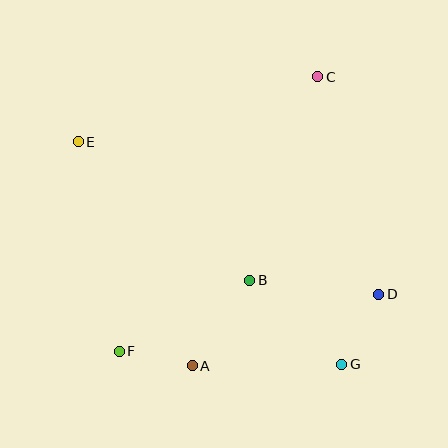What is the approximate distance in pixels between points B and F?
The distance between B and F is approximately 149 pixels.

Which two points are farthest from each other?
Points E and G are farthest from each other.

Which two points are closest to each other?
Points A and F are closest to each other.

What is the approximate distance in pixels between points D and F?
The distance between D and F is approximately 266 pixels.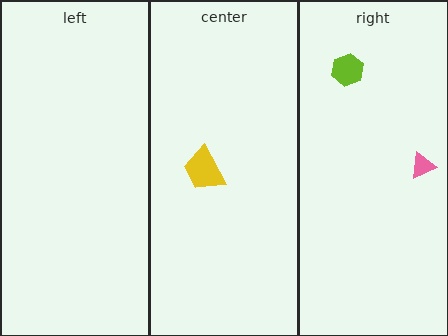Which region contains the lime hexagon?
The right region.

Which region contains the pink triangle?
The right region.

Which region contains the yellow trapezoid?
The center region.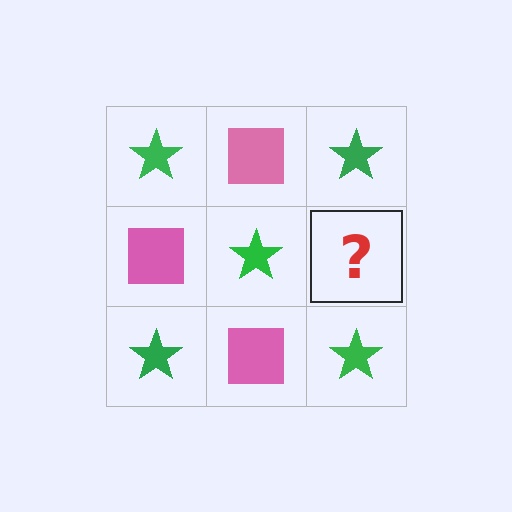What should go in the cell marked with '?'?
The missing cell should contain a pink square.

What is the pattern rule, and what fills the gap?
The rule is that it alternates green star and pink square in a checkerboard pattern. The gap should be filled with a pink square.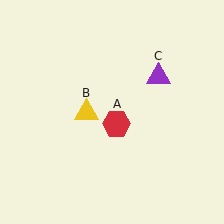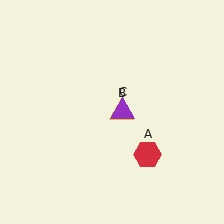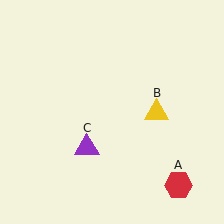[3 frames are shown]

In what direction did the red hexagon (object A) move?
The red hexagon (object A) moved down and to the right.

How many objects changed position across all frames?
3 objects changed position: red hexagon (object A), yellow triangle (object B), purple triangle (object C).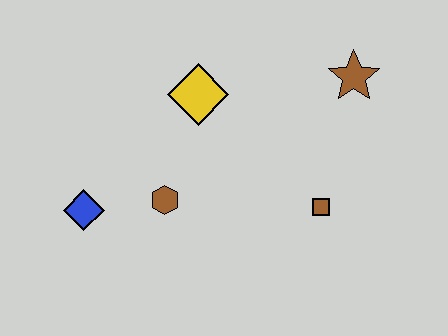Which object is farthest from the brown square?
The blue diamond is farthest from the brown square.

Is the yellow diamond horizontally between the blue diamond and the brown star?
Yes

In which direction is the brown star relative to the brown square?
The brown star is above the brown square.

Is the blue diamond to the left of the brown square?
Yes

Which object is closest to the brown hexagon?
The blue diamond is closest to the brown hexagon.